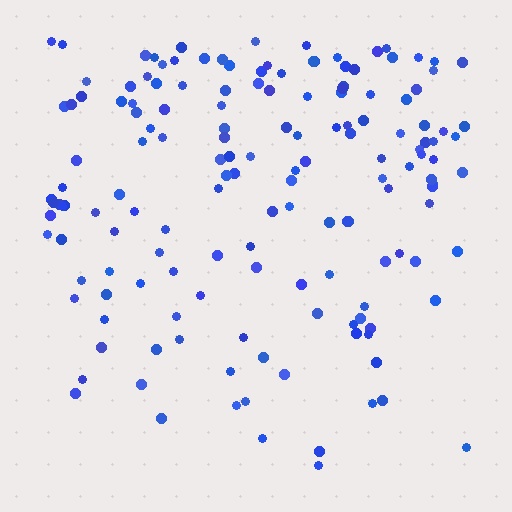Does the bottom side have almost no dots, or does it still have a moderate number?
Still a moderate number, just noticeably fewer than the top.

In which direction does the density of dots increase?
From bottom to top, with the top side densest.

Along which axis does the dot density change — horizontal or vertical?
Vertical.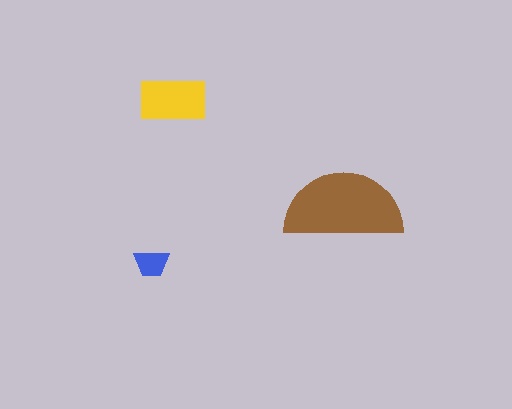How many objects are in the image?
There are 3 objects in the image.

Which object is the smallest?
The blue trapezoid.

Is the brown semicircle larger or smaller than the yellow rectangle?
Larger.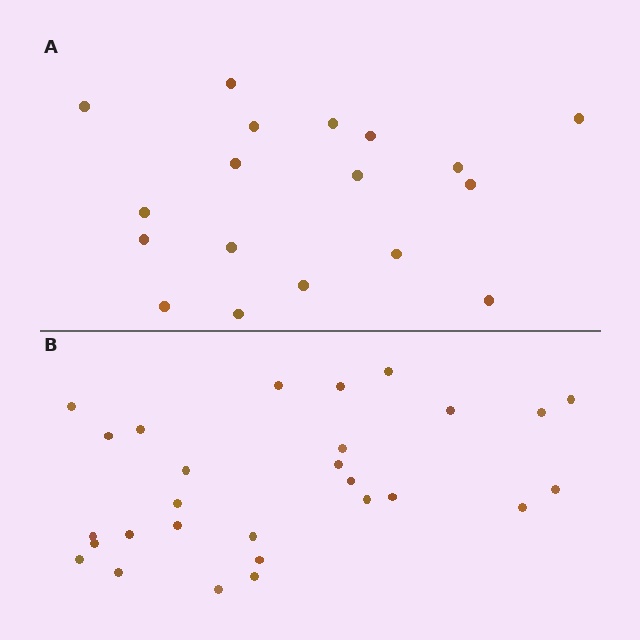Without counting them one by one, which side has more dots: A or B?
Region B (the bottom region) has more dots.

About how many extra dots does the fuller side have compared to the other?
Region B has roughly 10 or so more dots than region A.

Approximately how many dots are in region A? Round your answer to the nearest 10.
About 20 dots. (The exact count is 18, which rounds to 20.)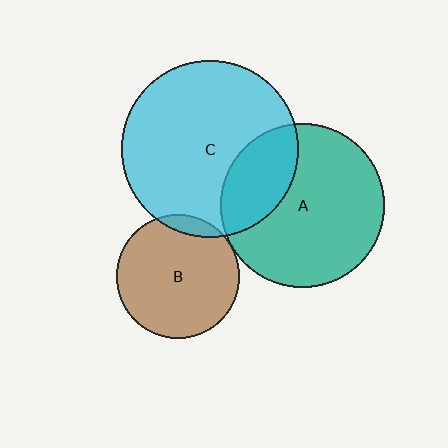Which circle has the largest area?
Circle C (cyan).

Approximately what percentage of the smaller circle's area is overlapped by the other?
Approximately 25%.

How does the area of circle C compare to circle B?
Approximately 2.1 times.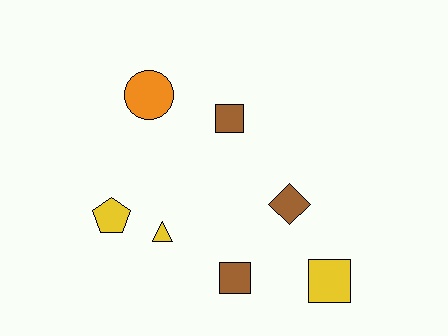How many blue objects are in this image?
There are no blue objects.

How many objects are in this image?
There are 7 objects.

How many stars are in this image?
There are no stars.